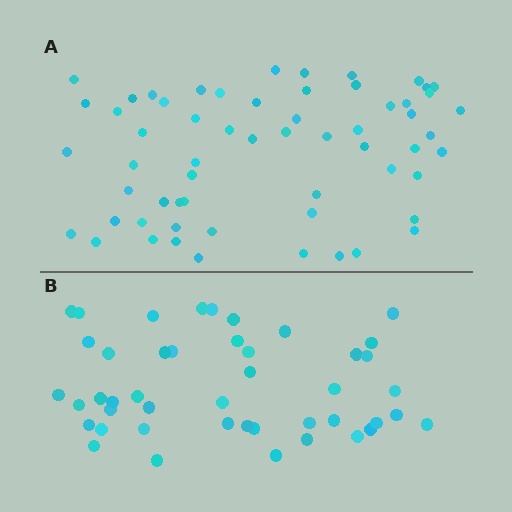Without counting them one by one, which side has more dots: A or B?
Region A (the top region) has more dots.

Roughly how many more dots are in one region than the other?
Region A has approximately 15 more dots than region B.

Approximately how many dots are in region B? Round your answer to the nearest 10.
About 40 dots. (The exact count is 45, which rounds to 40.)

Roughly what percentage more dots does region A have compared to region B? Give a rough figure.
About 35% more.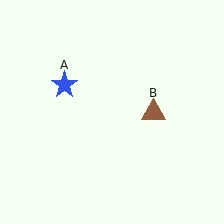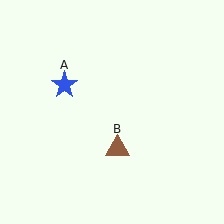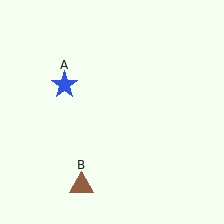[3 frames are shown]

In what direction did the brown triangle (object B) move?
The brown triangle (object B) moved down and to the left.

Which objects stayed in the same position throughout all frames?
Blue star (object A) remained stationary.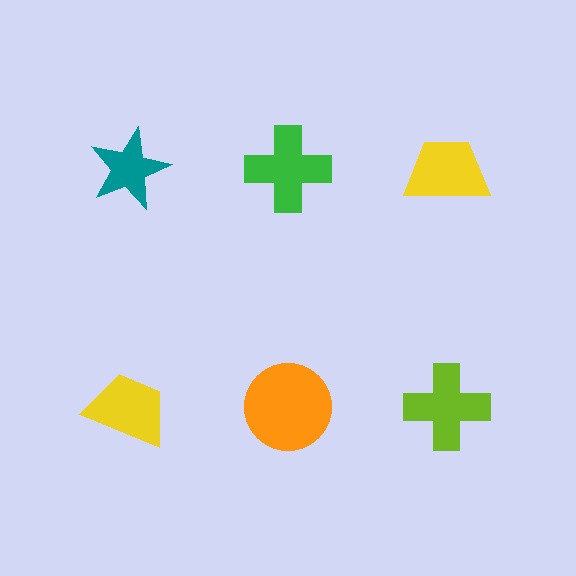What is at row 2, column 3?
A lime cross.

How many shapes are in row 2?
3 shapes.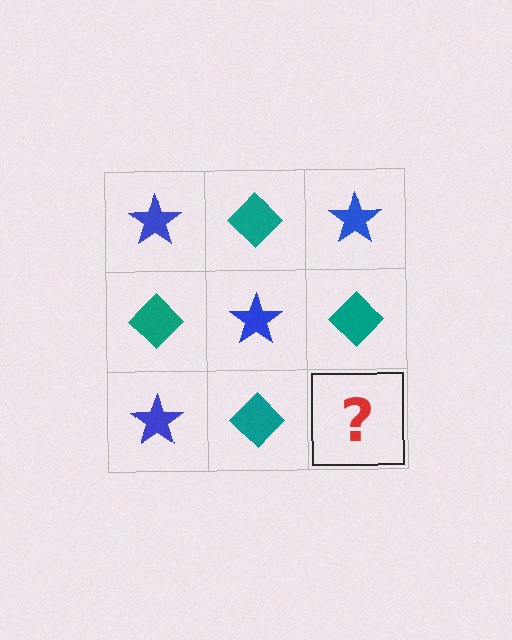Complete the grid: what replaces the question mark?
The question mark should be replaced with a blue star.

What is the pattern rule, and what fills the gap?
The rule is that it alternates blue star and teal diamond in a checkerboard pattern. The gap should be filled with a blue star.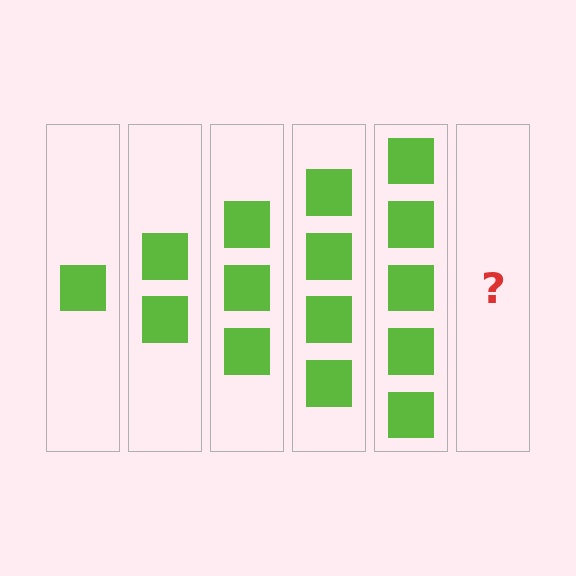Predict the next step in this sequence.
The next step is 6 squares.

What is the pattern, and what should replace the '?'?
The pattern is that each step adds one more square. The '?' should be 6 squares.